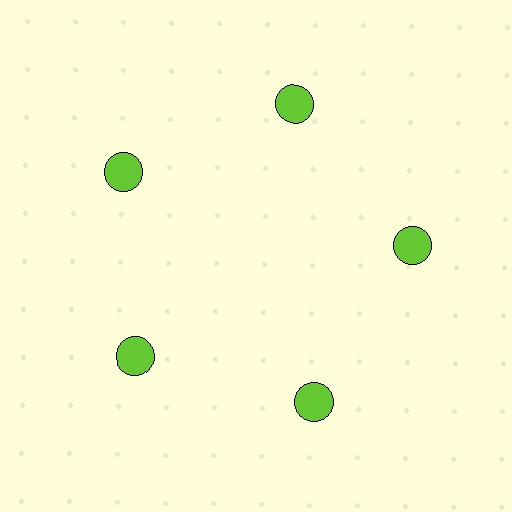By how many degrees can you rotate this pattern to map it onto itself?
The pattern maps onto itself every 72 degrees of rotation.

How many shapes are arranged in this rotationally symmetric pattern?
There are 5 shapes, arranged in 5 groups of 1.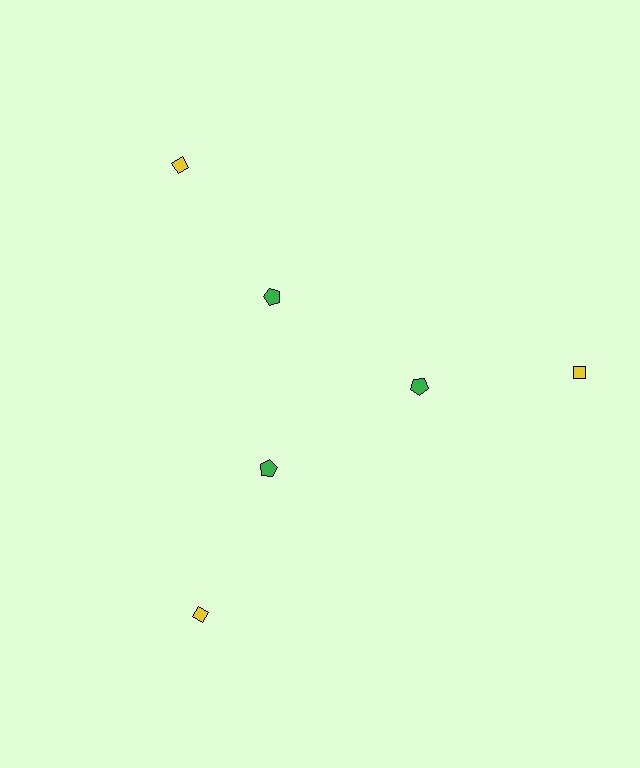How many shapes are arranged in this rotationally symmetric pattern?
There are 6 shapes, arranged in 3 groups of 2.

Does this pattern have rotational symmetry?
Yes, this pattern has 3-fold rotational symmetry. It looks the same after rotating 120 degrees around the center.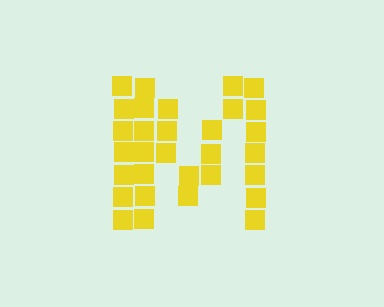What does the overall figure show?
The overall figure shows the letter M.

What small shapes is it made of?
It is made of small squares.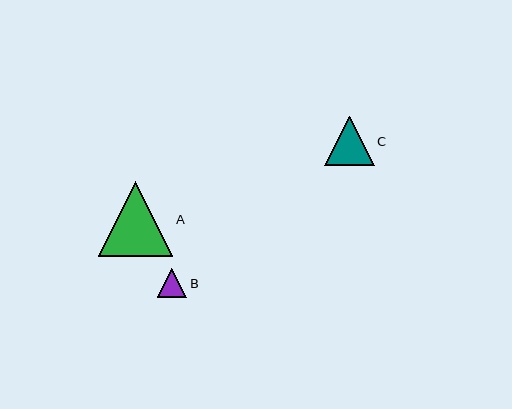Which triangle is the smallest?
Triangle B is the smallest with a size of approximately 29 pixels.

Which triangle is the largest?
Triangle A is the largest with a size of approximately 75 pixels.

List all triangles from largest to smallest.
From largest to smallest: A, C, B.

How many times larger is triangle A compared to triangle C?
Triangle A is approximately 1.5 times the size of triangle C.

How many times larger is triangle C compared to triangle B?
Triangle C is approximately 1.7 times the size of triangle B.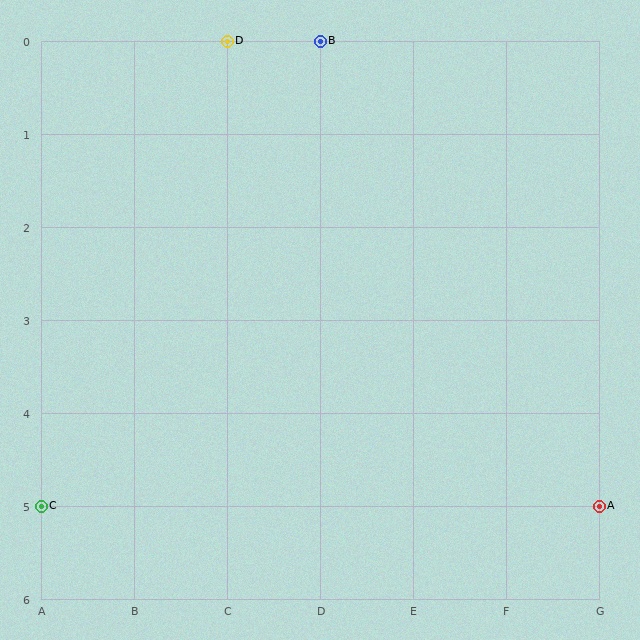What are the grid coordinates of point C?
Point C is at grid coordinates (A, 5).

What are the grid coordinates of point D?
Point D is at grid coordinates (C, 0).